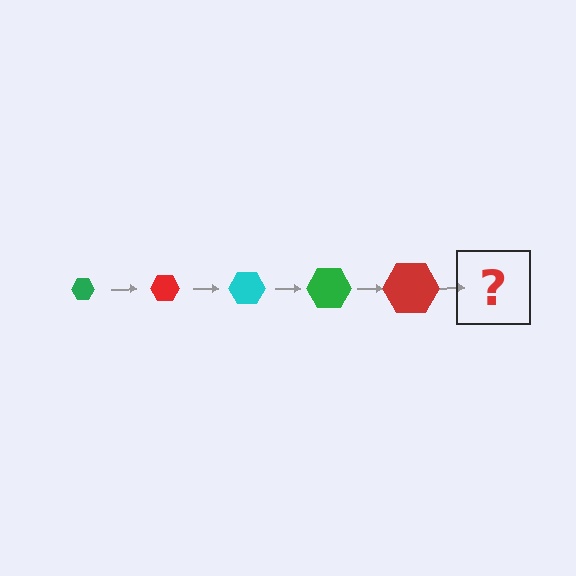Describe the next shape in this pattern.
It should be a cyan hexagon, larger than the previous one.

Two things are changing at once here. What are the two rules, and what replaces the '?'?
The two rules are that the hexagon grows larger each step and the color cycles through green, red, and cyan. The '?' should be a cyan hexagon, larger than the previous one.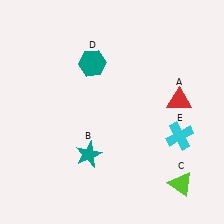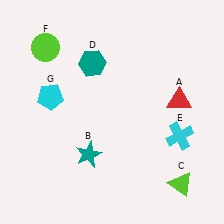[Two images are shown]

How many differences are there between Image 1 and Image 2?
There are 2 differences between the two images.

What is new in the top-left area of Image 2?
A cyan pentagon (G) was added in the top-left area of Image 2.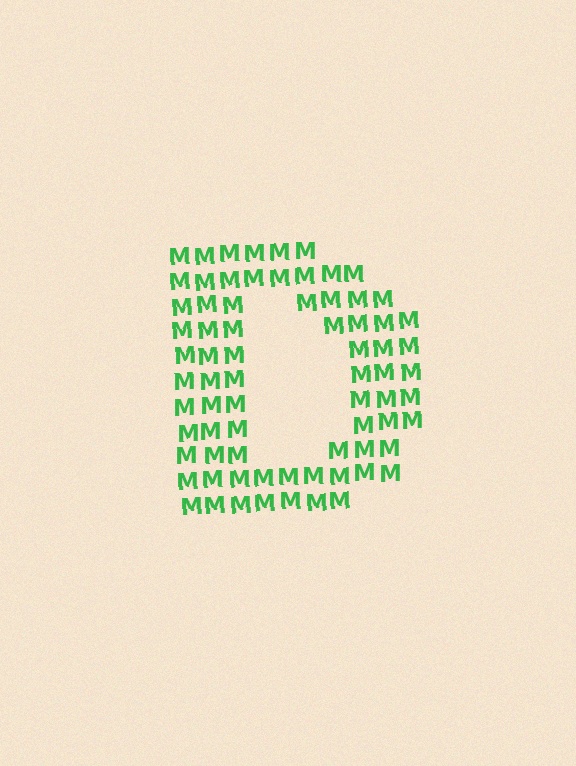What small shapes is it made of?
It is made of small letter M's.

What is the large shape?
The large shape is the letter D.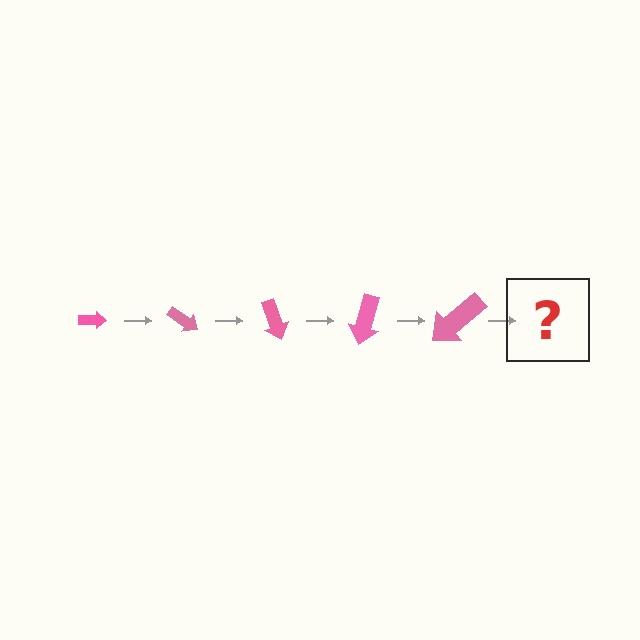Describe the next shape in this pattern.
It should be an arrow, larger than the previous one and rotated 175 degrees from the start.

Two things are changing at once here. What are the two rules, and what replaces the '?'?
The two rules are that the arrow grows larger each step and it rotates 35 degrees each step. The '?' should be an arrow, larger than the previous one and rotated 175 degrees from the start.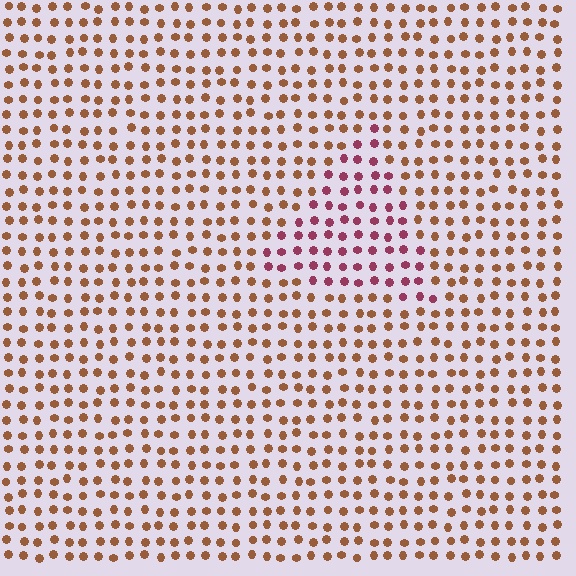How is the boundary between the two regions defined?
The boundary is defined purely by a slight shift in hue (about 46 degrees). Spacing, size, and orientation are identical on both sides.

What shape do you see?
I see a triangle.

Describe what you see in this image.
The image is filled with small brown elements in a uniform arrangement. A triangle-shaped region is visible where the elements are tinted to a slightly different hue, forming a subtle color boundary.